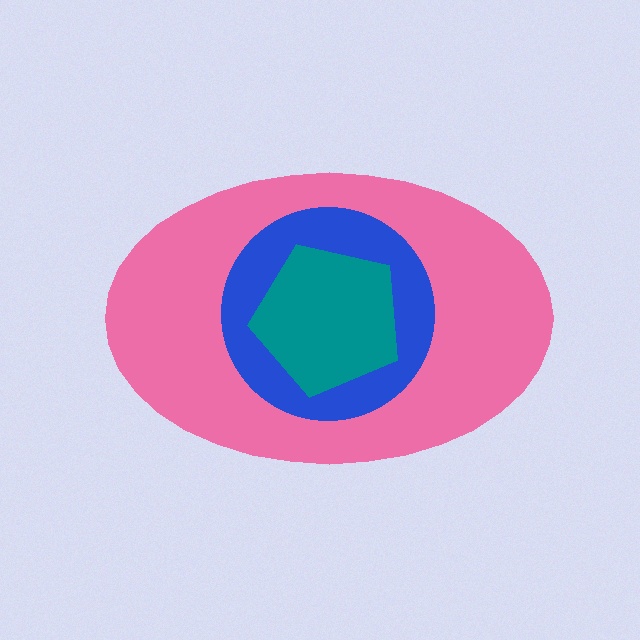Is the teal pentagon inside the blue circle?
Yes.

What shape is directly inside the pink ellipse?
The blue circle.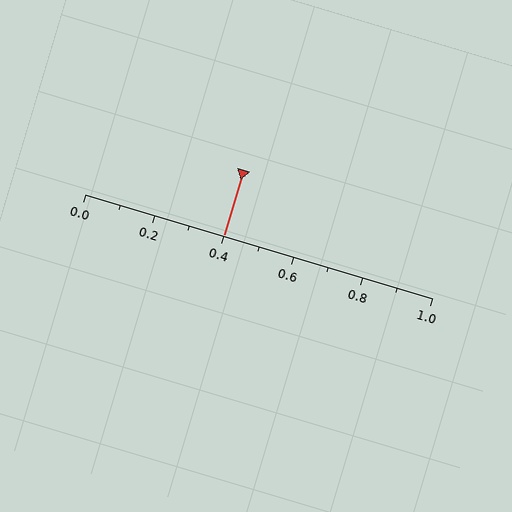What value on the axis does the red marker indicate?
The marker indicates approximately 0.4.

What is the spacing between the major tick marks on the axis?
The major ticks are spaced 0.2 apart.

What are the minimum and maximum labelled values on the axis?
The axis runs from 0.0 to 1.0.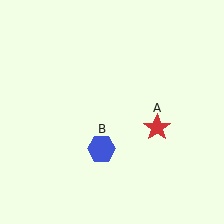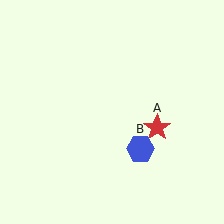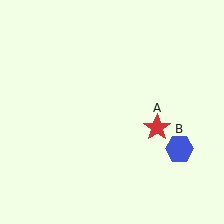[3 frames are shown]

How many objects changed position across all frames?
1 object changed position: blue hexagon (object B).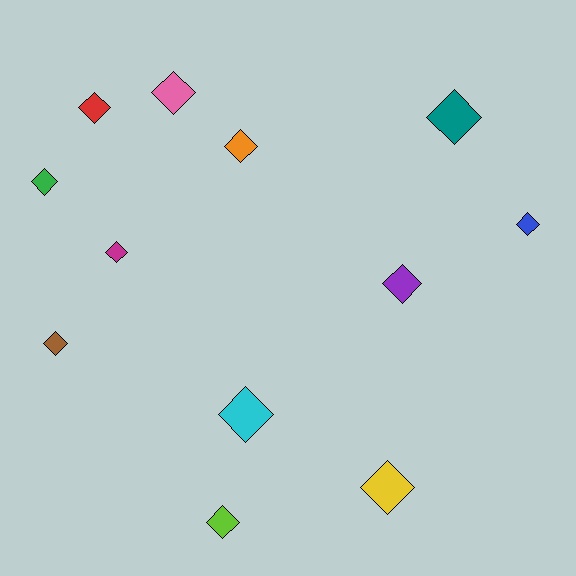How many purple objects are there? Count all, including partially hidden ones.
There is 1 purple object.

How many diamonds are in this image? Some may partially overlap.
There are 12 diamonds.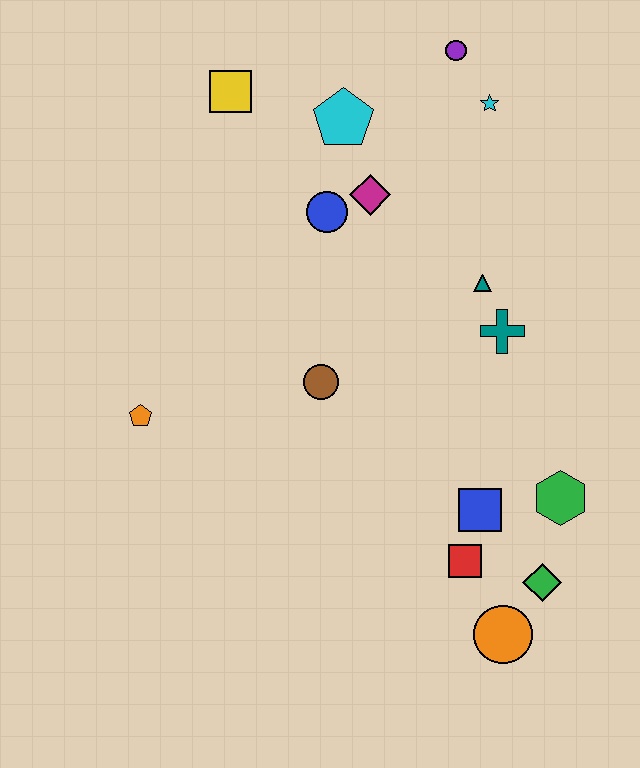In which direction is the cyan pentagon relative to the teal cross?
The cyan pentagon is above the teal cross.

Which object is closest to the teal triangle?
The teal cross is closest to the teal triangle.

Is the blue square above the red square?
Yes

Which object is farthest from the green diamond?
The yellow square is farthest from the green diamond.